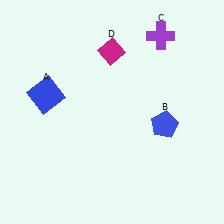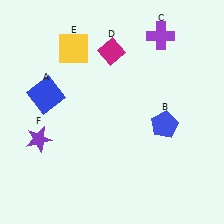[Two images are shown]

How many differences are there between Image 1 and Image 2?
There are 2 differences between the two images.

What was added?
A yellow square (E), a purple star (F) were added in Image 2.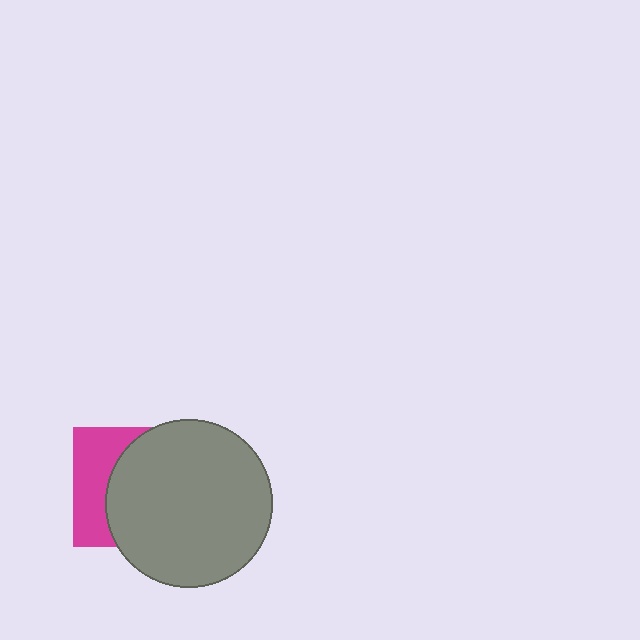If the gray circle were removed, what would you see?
You would see the complete magenta square.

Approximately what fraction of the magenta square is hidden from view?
Roughly 65% of the magenta square is hidden behind the gray circle.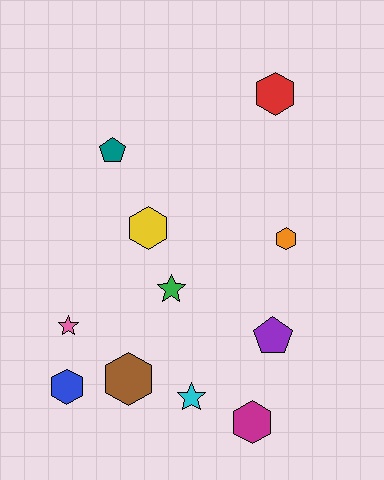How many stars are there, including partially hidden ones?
There are 3 stars.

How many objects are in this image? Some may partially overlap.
There are 11 objects.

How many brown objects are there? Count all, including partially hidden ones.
There is 1 brown object.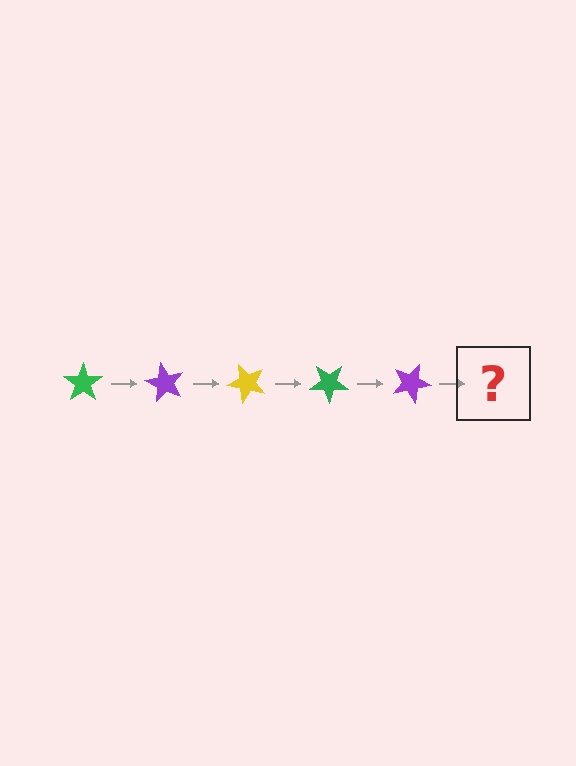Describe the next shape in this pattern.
It should be a yellow star, rotated 300 degrees from the start.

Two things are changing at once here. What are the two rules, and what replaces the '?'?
The two rules are that it rotates 60 degrees each step and the color cycles through green, purple, and yellow. The '?' should be a yellow star, rotated 300 degrees from the start.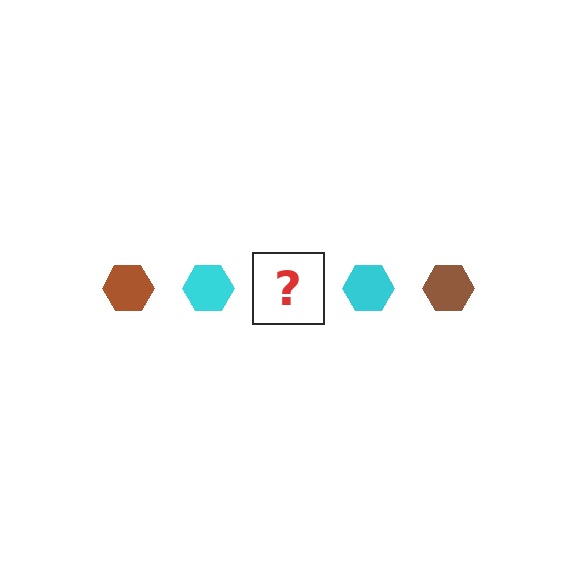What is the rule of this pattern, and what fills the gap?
The rule is that the pattern cycles through brown, cyan hexagons. The gap should be filled with a brown hexagon.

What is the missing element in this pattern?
The missing element is a brown hexagon.